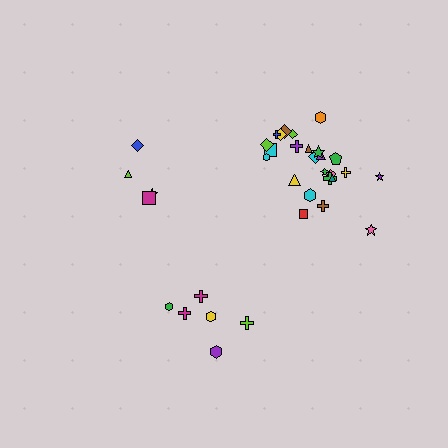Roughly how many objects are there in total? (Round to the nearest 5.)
Roughly 35 objects in total.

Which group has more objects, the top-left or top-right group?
The top-right group.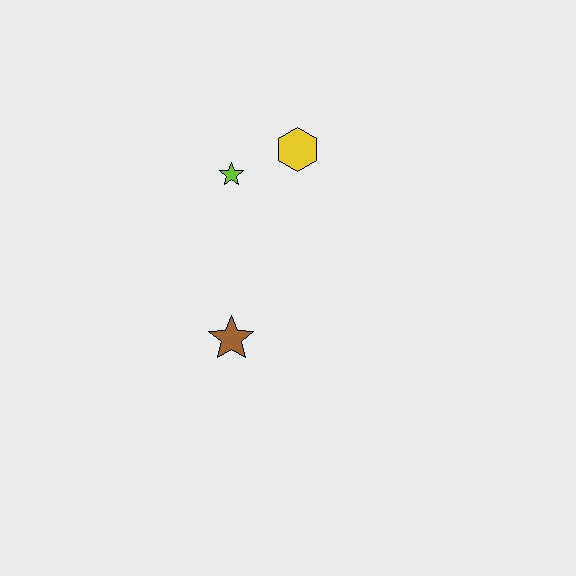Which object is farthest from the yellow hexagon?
The brown star is farthest from the yellow hexagon.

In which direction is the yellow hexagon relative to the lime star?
The yellow hexagon is to the right of the lime star.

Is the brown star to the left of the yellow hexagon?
Yes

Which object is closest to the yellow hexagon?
The lime star is closest to the yellow hexagon.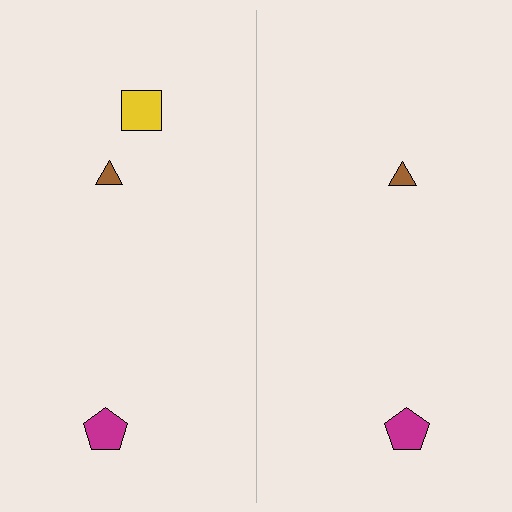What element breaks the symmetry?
A yellow square is missing from the right side.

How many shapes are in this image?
There are 5 shapes in this image.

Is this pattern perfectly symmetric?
No, the pattern is not perfectly symmetric. A yellow square is missing from the right side.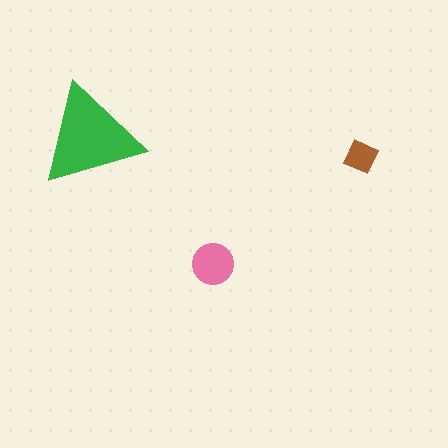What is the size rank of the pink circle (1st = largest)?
2nd.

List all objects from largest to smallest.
The green triangle, the pink circle, the brown square.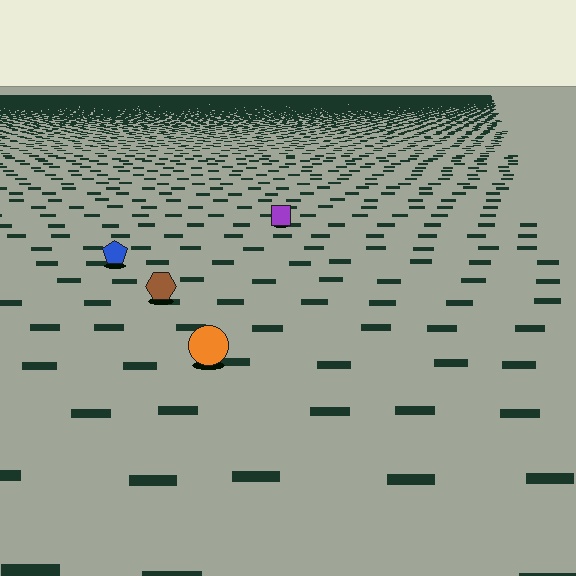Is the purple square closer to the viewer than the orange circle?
No. The orange circle is closer — you can tell from the texture gradient: the ground texture is coarser near it.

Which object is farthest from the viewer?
The purple square is farthest from the viewer. It appears smaller and the ground texture around it is denser.